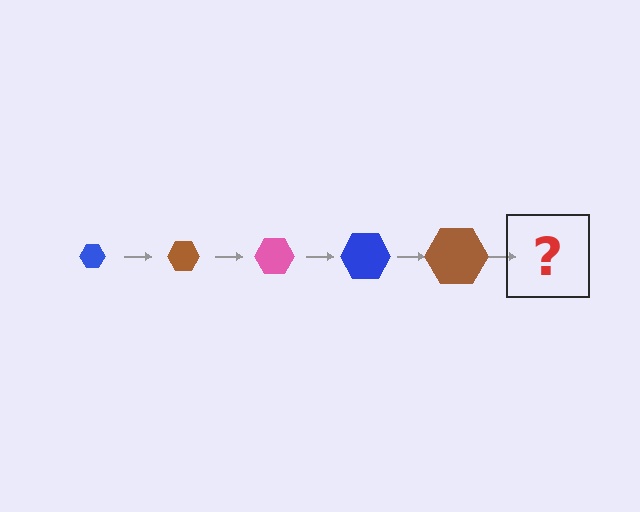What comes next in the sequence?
The next element should be a pink hexagon, larger than the previous one.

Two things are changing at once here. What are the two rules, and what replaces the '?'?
The two rules are that the hexagon grows larger each step and the color cycles through blue, brown, and pink. The '?' should be a pink hexagon, larger than the previous one.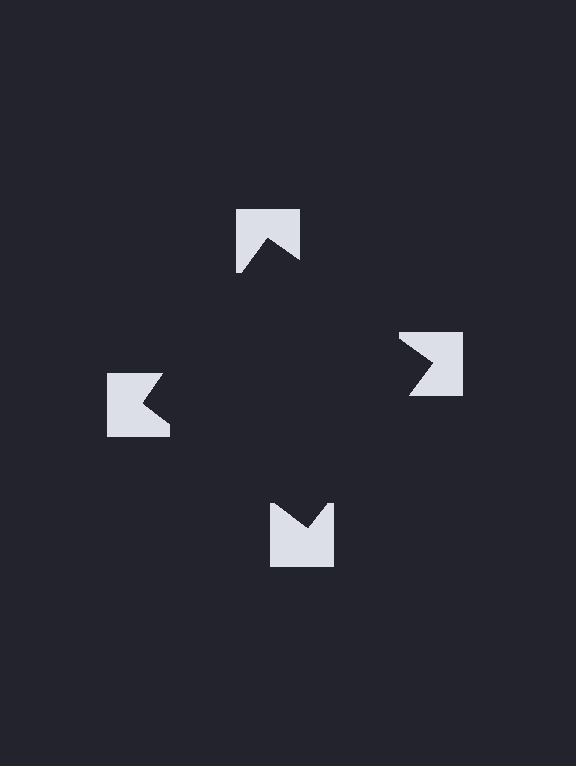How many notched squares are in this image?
There are 4 — one at each vertex of the illusory square.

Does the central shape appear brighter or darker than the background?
It typically appears slightly darker than the background, even though no actual brightness change is drawn.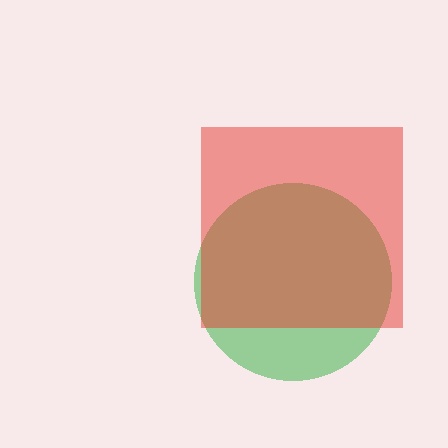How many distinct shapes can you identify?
There are 2 distinct shapes: a green circle, a red square.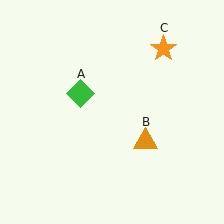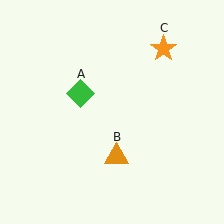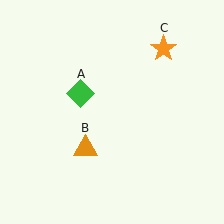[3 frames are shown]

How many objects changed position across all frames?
1 object changed position: orange triangle (object B).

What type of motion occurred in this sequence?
The orange triangle (object B) rotated clockwise around the center of the scene.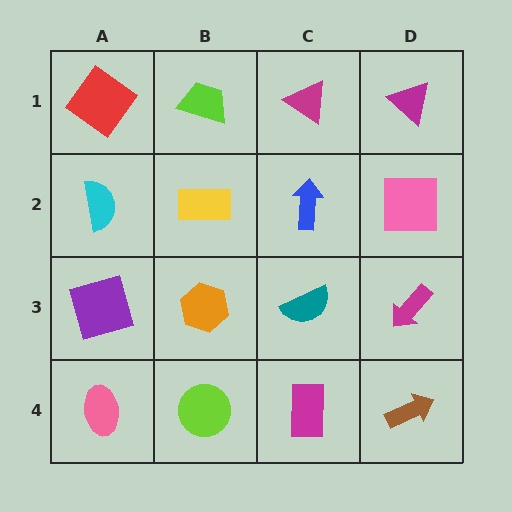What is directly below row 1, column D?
A pink square.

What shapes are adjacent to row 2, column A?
A red diamond (row 1, column A), a purple square (row 3, column A), a yellow rectangle (row 2, column B).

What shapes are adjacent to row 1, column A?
A cyan semicircle (row 2, column A), a lime trapezoid (row 1, column B).